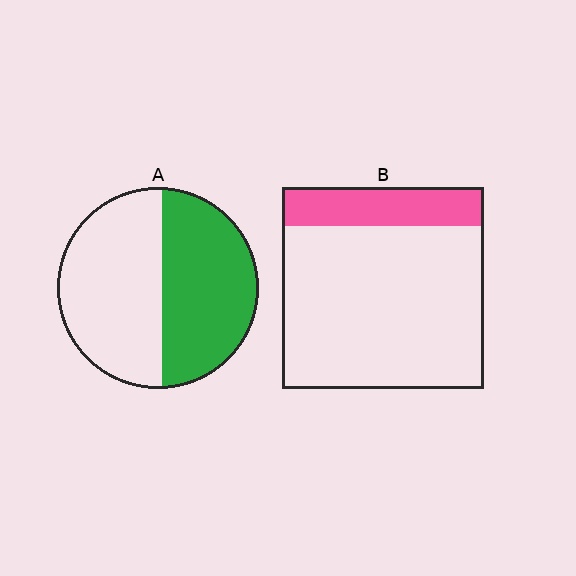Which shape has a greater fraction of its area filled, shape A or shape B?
Shape A.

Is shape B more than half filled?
No.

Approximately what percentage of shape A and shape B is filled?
A is approximately 45% and B is approximately 20%.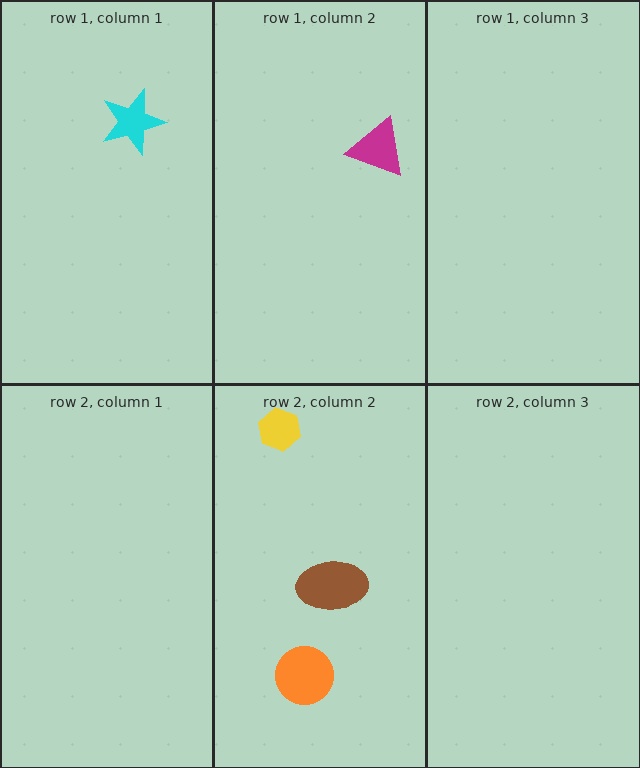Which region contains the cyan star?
The row 1, column 1 region.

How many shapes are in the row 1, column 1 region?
1.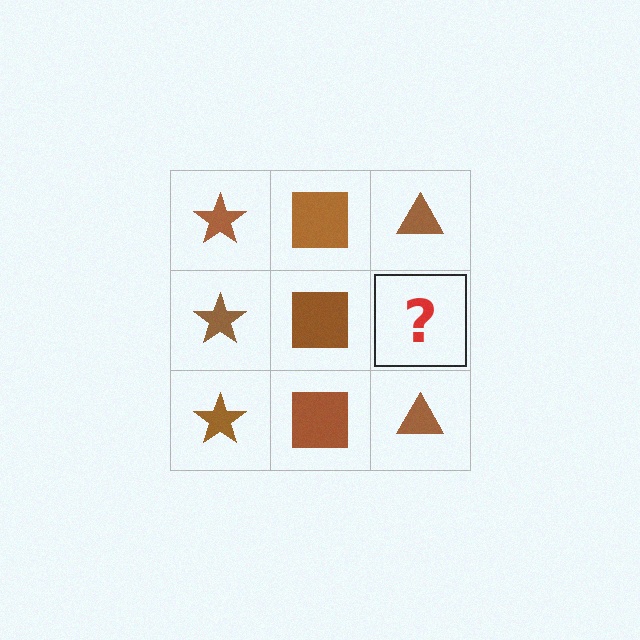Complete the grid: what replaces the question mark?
The question mark should be replaced with a brown triangle.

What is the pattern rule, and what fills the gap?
The rule is that each column has a consistent shape. The gap should be filled with a brown triangle.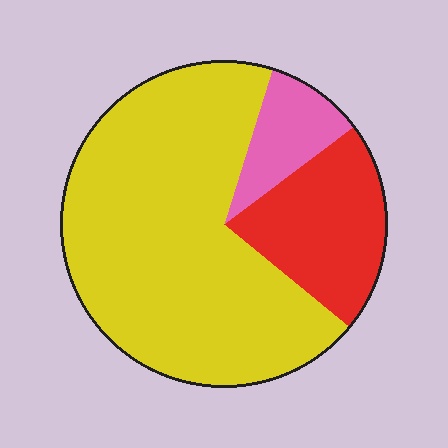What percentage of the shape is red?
Red covers 21% of the shape.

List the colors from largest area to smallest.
From largest to smallest: yellow, red, pink.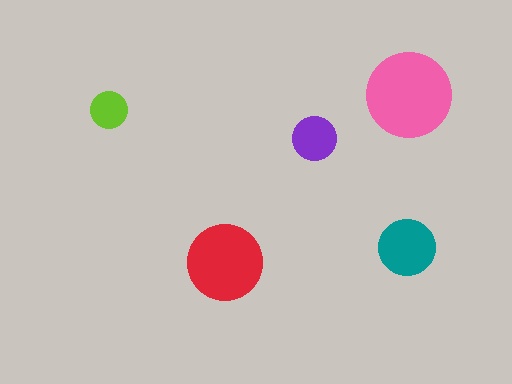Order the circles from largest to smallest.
the pink one, the red one, the teal one, the purple one, the lime one.